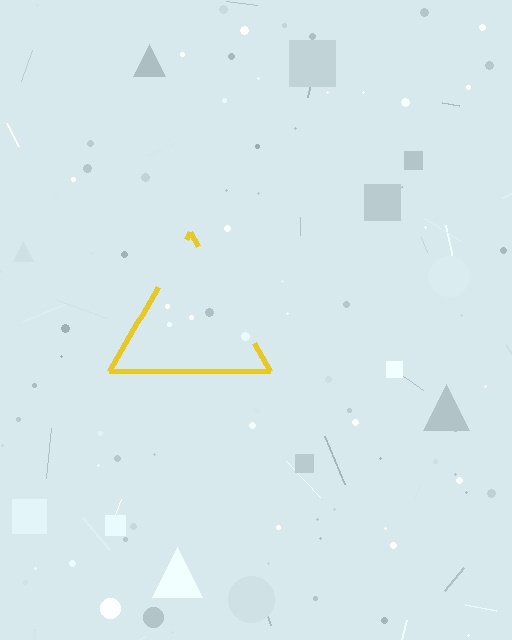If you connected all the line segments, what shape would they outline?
They would outline a triangle.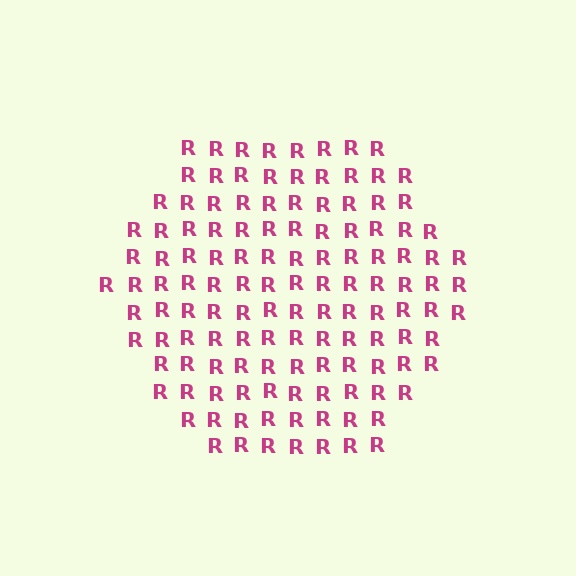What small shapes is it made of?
It is made of small letter R's.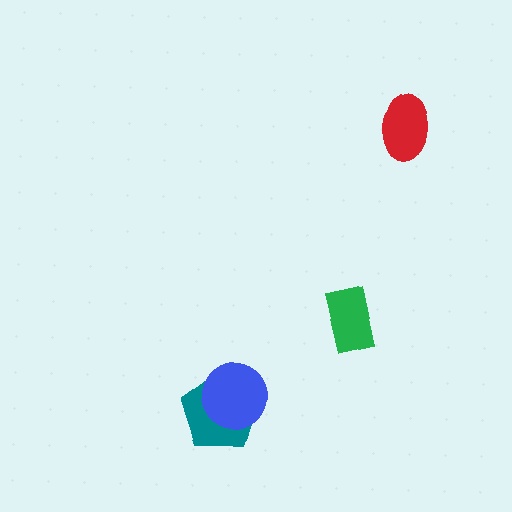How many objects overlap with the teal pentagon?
1 object overlaps with the teal pentagon.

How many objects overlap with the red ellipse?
0 objects overlap with the red ellipse.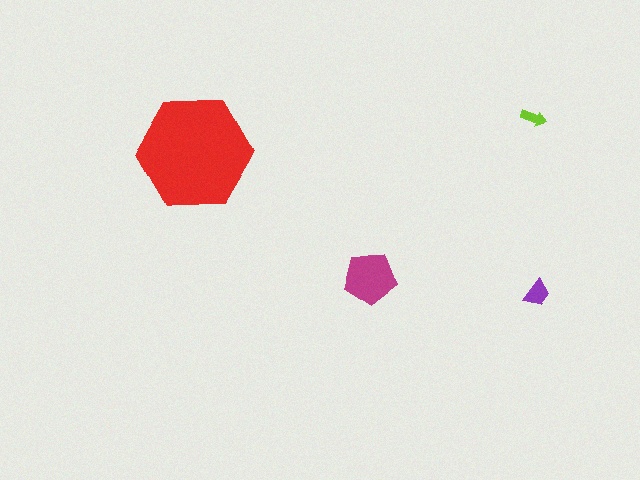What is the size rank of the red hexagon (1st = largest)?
1st.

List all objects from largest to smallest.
The red hexagon, the magenta pentagon, the purple trapezoid, the lime arrow.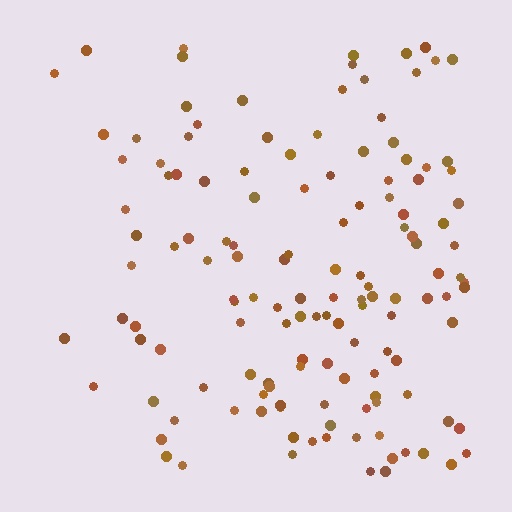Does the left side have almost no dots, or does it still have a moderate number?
Still a moderate number, just noticeably fewer than the right.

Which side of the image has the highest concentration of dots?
The right.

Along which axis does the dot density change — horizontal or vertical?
Horizontal.